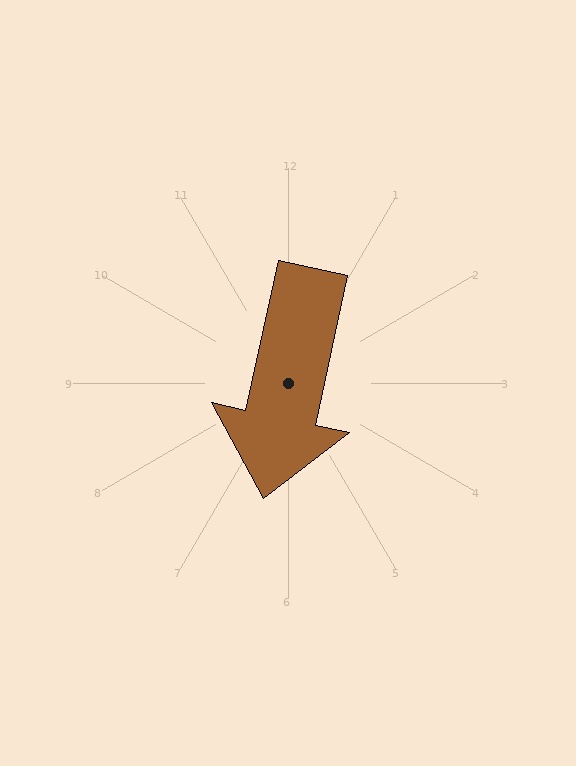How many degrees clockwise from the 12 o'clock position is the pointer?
Approximately 192 degrees.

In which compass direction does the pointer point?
South.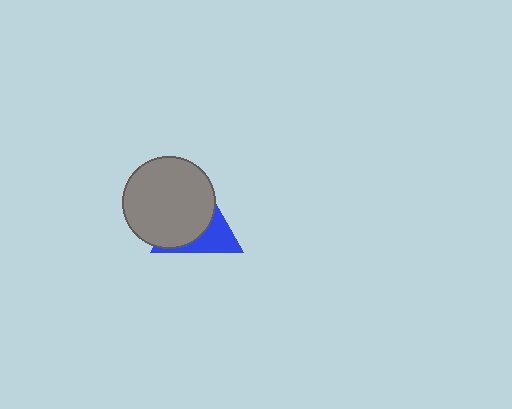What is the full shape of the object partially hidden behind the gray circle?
The partially hidden object is a blue triangle.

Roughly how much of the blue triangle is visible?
A small part of it is visible (roughly 38%).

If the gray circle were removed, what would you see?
You would see the complete blue triangle.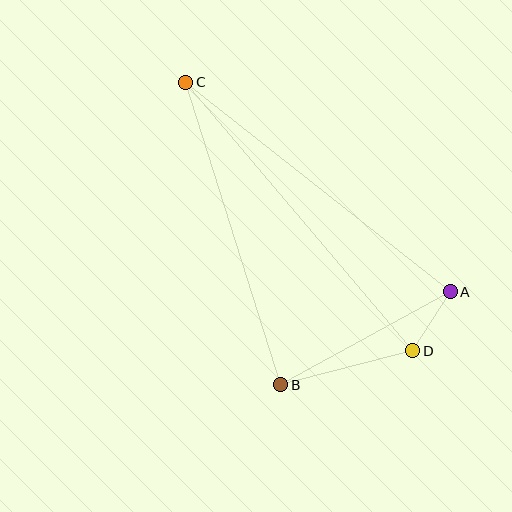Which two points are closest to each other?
Points A and D are closest to each other.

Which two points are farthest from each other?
Points C and D are farthest from each other.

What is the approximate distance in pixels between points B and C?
The distance between B and C is approximately 317 pixels.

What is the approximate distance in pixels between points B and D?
The distance between B and D is approximately 136 pixels.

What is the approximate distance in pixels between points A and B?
The distance between A and B is approximately 193 pixels.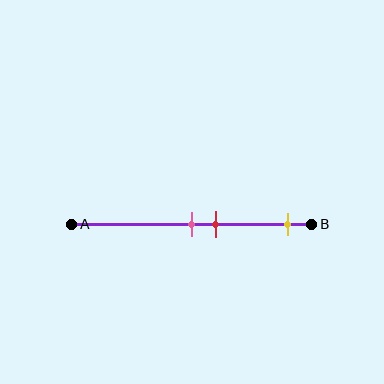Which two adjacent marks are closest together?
The pink and red marks are the closest adjacent pair.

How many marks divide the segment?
There are 3 marks dividing the segment.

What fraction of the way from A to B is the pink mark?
The pink mark is approximately 50% (0.5) of the way from A to B.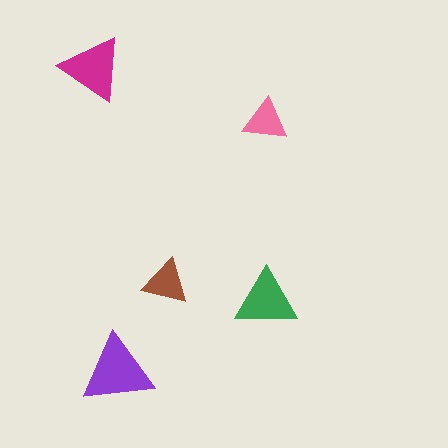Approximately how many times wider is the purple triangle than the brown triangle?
About 1.5 times wider.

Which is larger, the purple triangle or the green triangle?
The purple one.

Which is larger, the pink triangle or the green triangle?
The green one.